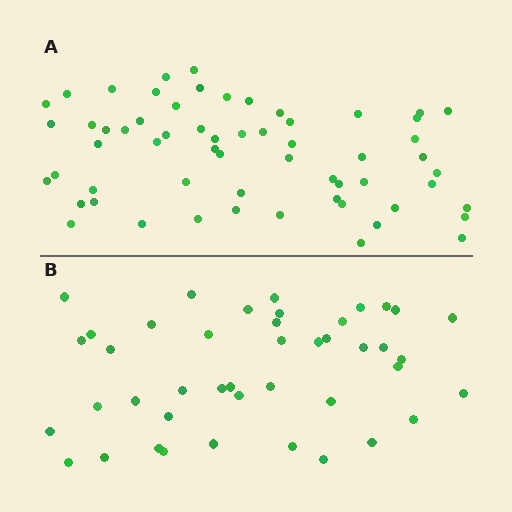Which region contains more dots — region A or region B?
Region A (the top region) has more dots.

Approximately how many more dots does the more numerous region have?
Region A has approximately 15 more dots than region B.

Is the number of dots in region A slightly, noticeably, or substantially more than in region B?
Region A has noticeably more, but not dramatically so. The ratio is roughly 1.4 to 1.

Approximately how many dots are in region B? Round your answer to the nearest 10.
About 40 dots. (The exact count is 43, which rounds to 40.)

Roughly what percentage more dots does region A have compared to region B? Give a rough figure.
About 40% more.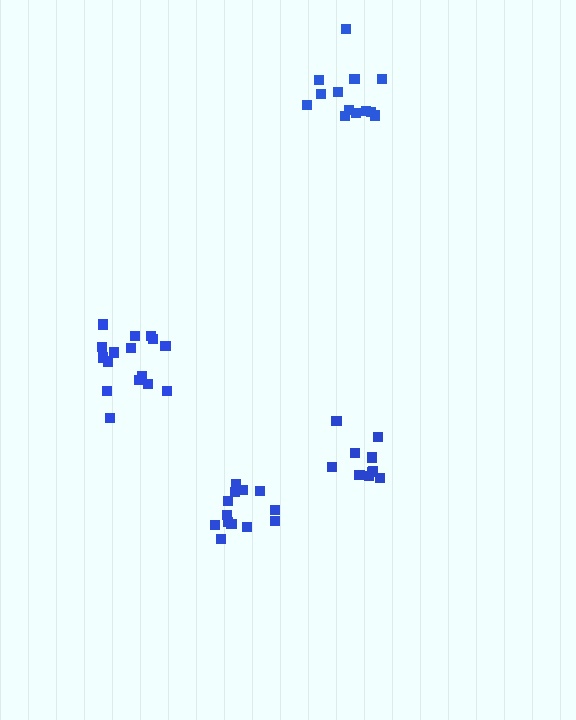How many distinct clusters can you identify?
There are 4 distinct clusters.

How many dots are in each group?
Group 1: 16 dots, Group 2: 14 dots, Group 3: 10 dots, Group 4: 13 dots (53 total).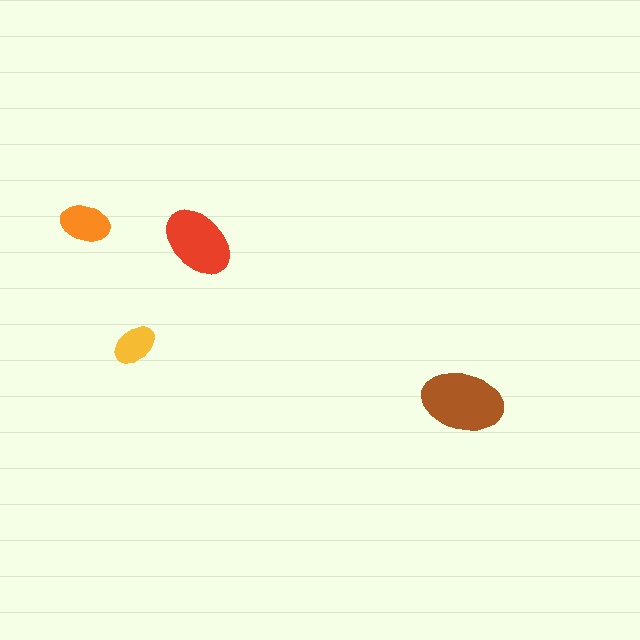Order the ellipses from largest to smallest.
the brown one, the red one, the orange one, the yellow one.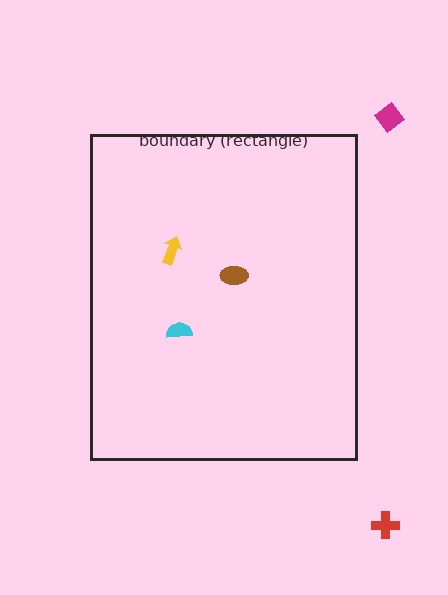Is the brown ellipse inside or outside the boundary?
Inside.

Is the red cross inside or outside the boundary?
Outside.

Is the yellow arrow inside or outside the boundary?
Inside.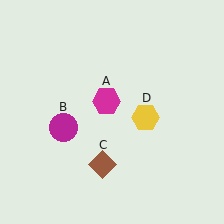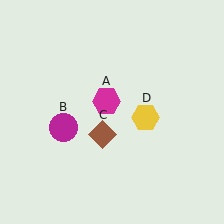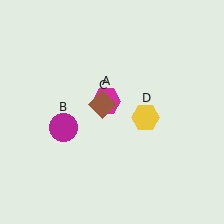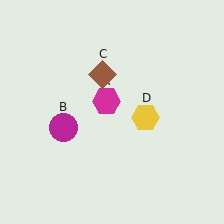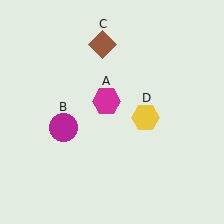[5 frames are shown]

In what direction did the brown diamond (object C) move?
The brown diamond (object C) moved up.